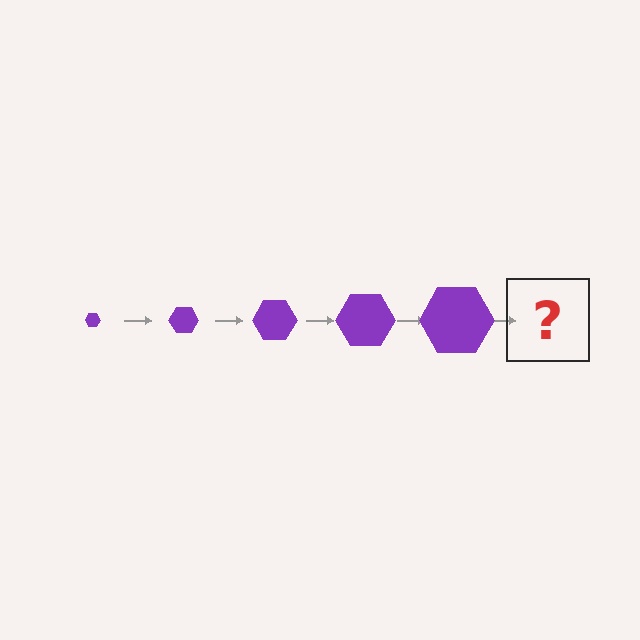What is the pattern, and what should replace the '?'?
The pattern is that the hexagon gets progressively larger each step. The '?' should be a purple hexagon, larger than the previous one.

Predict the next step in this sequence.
The next step is a purple hexagon, larger than the previous one.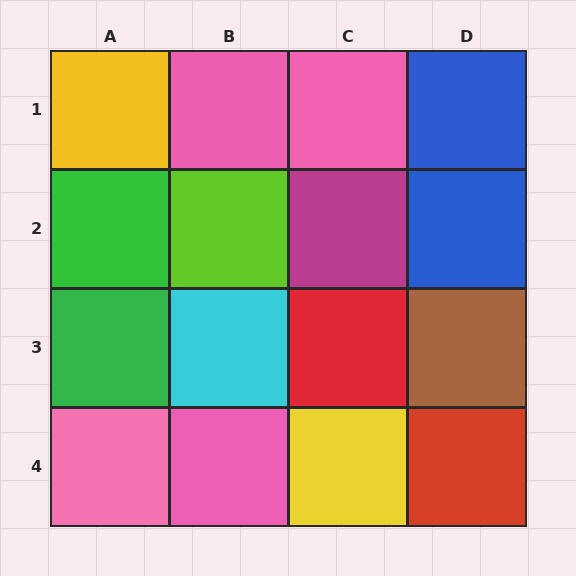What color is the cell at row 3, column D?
Brown.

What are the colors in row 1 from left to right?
Yellow, pink, pink, blue.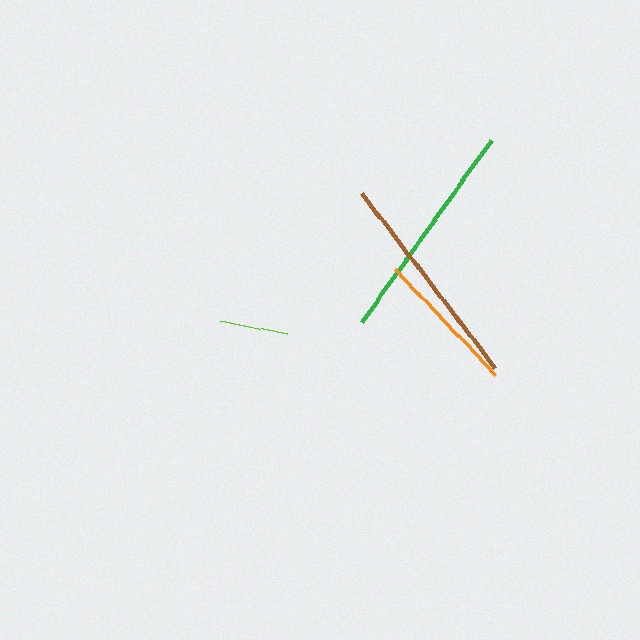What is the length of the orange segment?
The orange segment is approximately 145 pixels long.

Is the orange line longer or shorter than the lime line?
The orange line is longer than the lime line.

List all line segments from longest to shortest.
From longest to shortest: green, brown, orange, lime.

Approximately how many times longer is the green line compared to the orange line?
The green line is approximately 1.5 times the length of the orange line.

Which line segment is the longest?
The green line is the longest at approximately 223 pixels.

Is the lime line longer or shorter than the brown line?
The brown line is longer than the lime line.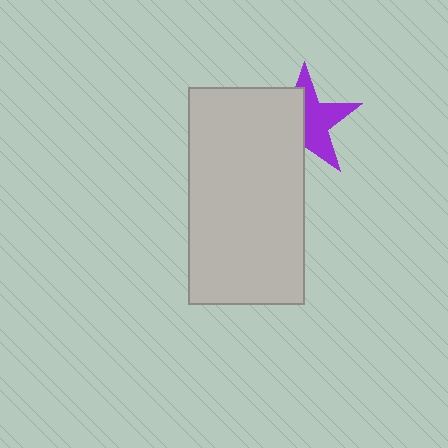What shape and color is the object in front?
The object in front is a light gray rectangle.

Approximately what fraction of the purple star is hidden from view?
Roughly 48% of the purple star is hidden behind the light gray rectangle.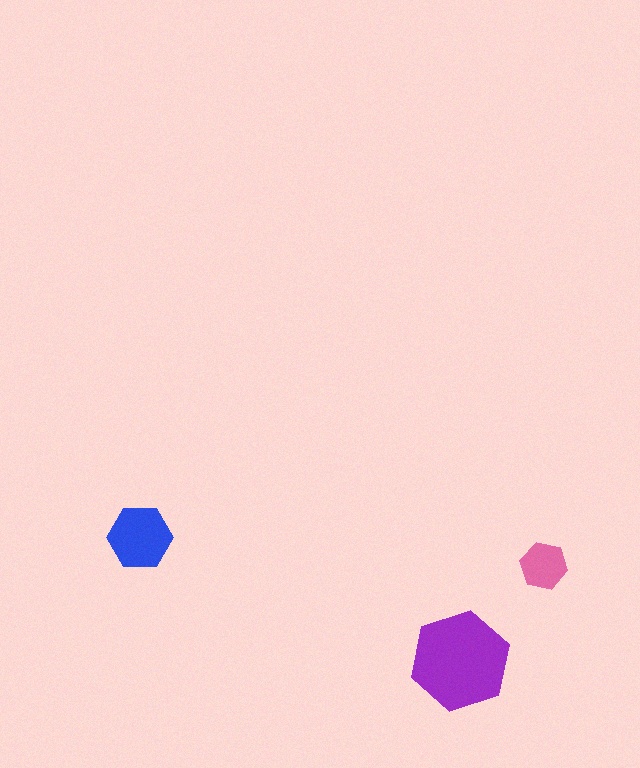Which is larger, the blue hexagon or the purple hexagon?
The purple one.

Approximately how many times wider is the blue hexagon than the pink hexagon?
About 1.5 times wider.